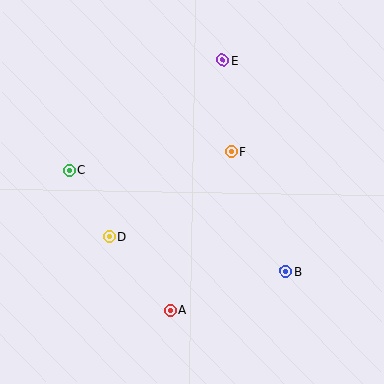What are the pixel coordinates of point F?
Point F is at (231, 152).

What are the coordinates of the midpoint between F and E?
The midpoint between F and E is at (227, 106).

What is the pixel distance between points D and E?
The distance between D and E is 209 pixels.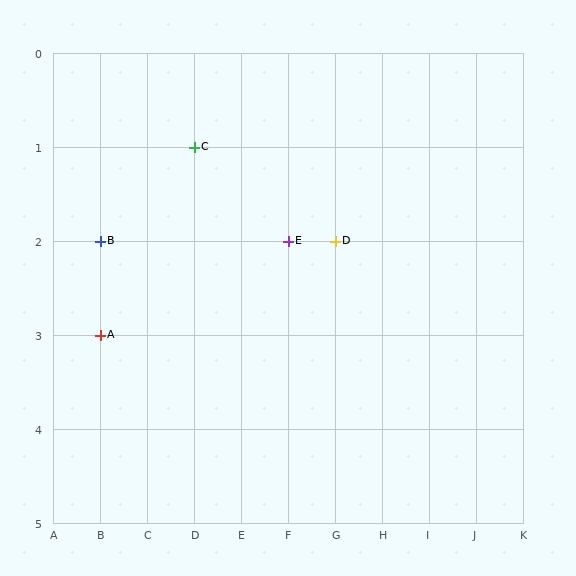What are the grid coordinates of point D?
Point D is at grid coordinates (G, 2).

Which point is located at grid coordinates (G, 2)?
Point D is at (G, 2).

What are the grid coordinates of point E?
Point E is at grid coordinates (F, 2).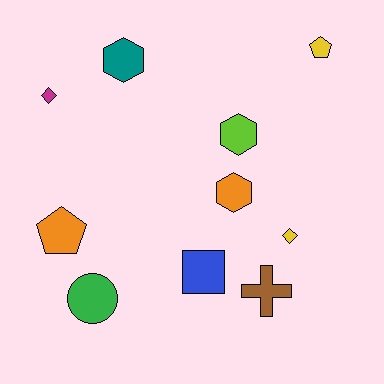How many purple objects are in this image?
There are no purple objects.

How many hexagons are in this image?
There are 3 hexagons.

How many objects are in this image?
There are 10 objects.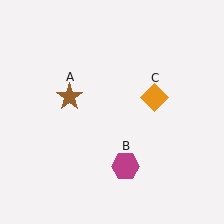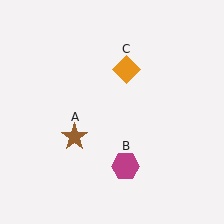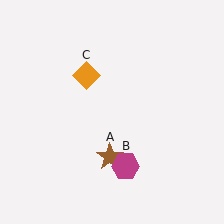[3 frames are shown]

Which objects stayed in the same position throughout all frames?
Magenta hexagon (object B) remained stationary.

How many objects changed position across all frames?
2 objects changed position: brown star (object A), orange diamond (object C).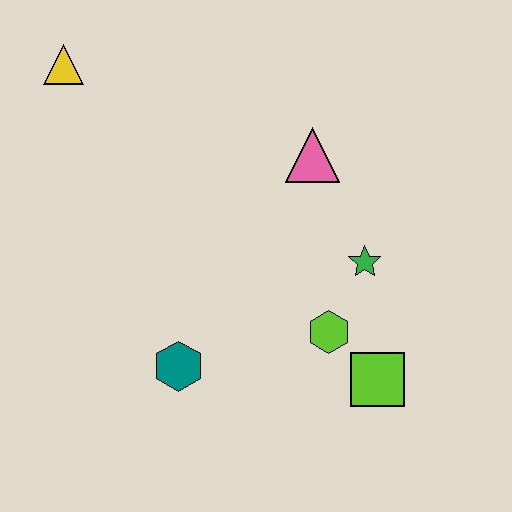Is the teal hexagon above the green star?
No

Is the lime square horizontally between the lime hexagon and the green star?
No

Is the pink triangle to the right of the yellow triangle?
Yes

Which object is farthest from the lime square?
The yellow triangle is farthest from the lime square.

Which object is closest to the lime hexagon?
The lime square is closest to the lime hexagon.